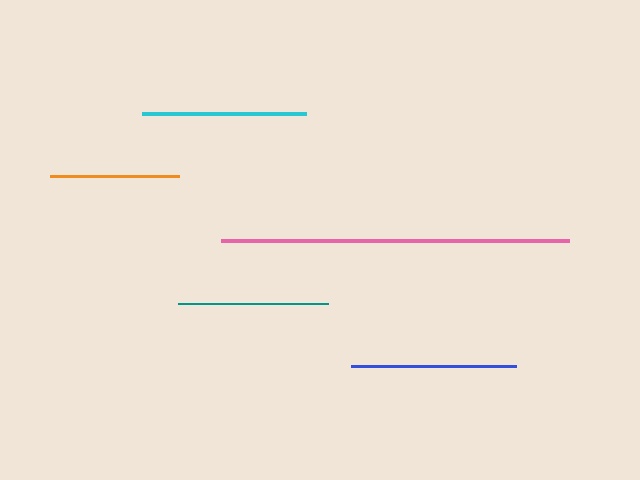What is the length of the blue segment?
The blue segment is approximately 165 pixels long.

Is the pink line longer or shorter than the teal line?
The pink line is longer than the teal line.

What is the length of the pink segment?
The pink segment is approximately 348 pixels long.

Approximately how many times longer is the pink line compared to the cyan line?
The pink line is approximately 2.1 times the length of the cyan line.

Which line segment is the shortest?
The orange line is the shortest at approximately 129 pixels.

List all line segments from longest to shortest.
From longest to shortest: pink, blue, cyan, teal, orange.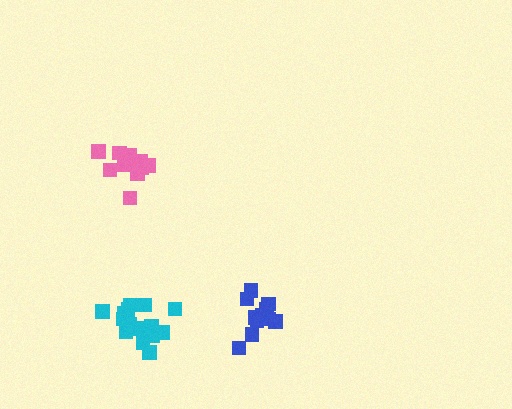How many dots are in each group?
Group 1: 11 dots, Group 2: 16 dots, Group 3: 11 dots (38 total).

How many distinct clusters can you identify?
There are 3 distinct clusters.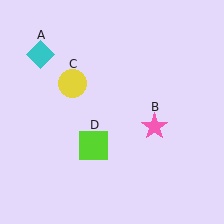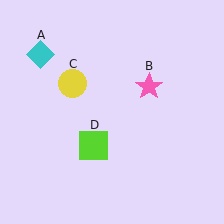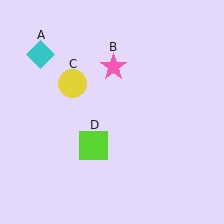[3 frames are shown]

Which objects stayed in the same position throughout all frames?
Cyan diamond (object A) and yellow circle (object C) and lime square (object D) remained stationary.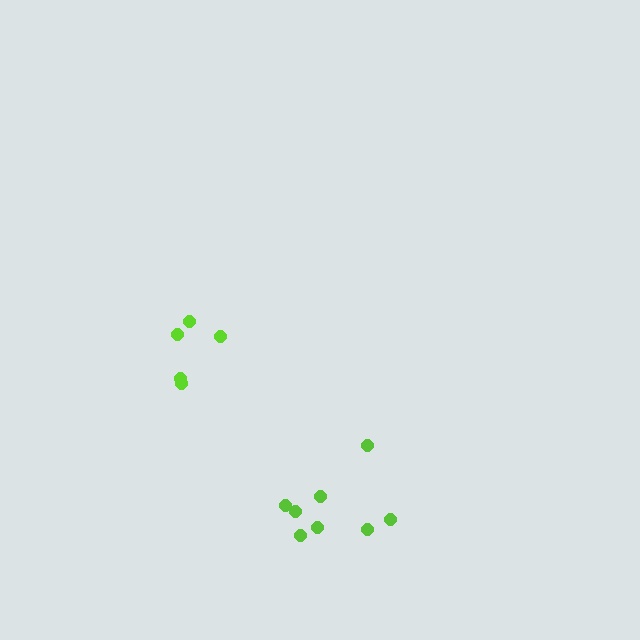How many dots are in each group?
Group 1: 5 dots, Group 2: 8 dots (13 total).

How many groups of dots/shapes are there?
There are 2 groups.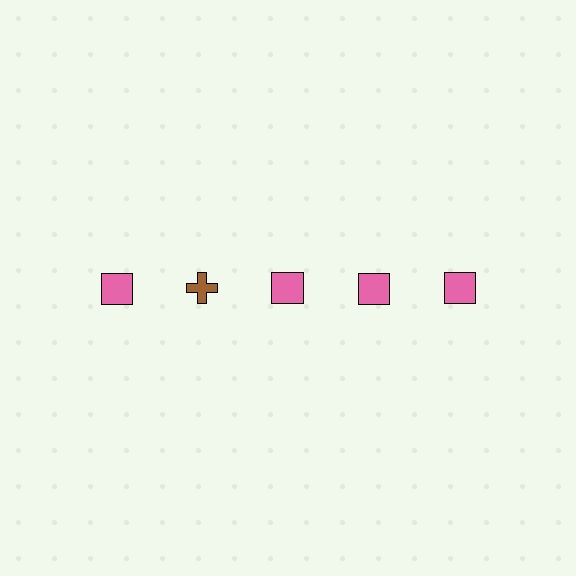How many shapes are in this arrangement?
There are 5 shapes arranged in a grid pattern.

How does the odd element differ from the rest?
It differs in both color (brown instead of pink) and shape (cross instead of square).